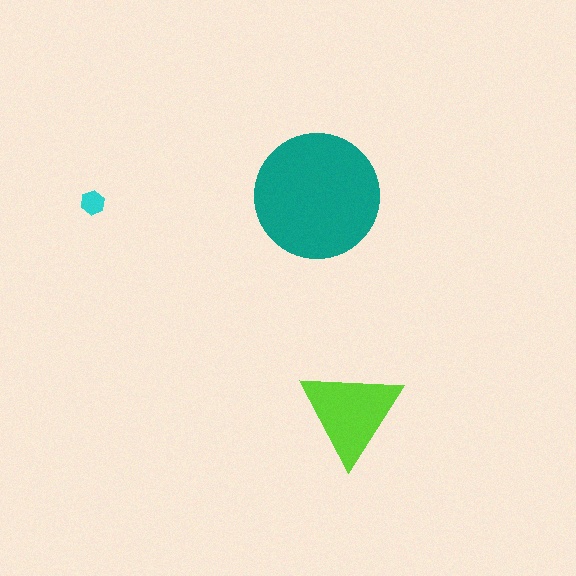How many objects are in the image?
There are 3 objects in the image.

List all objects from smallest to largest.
The cyan hexagon, the lime triangle, the teal circle.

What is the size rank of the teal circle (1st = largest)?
1st.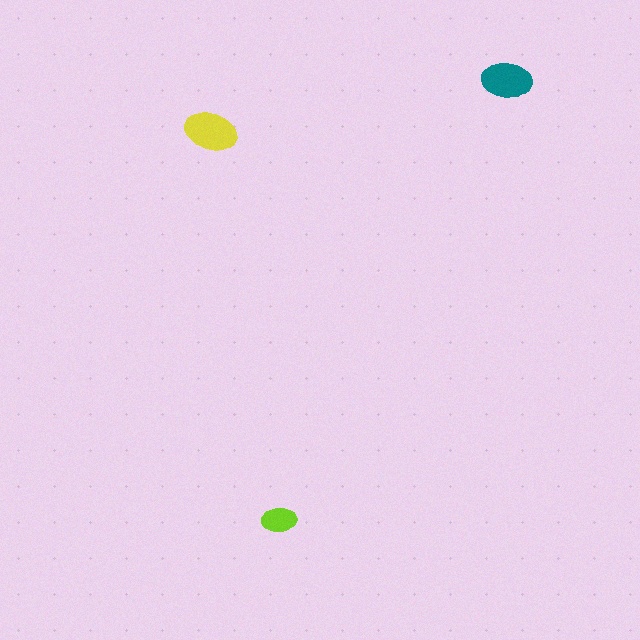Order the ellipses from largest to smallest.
the yellow one, the teal one, the lime one.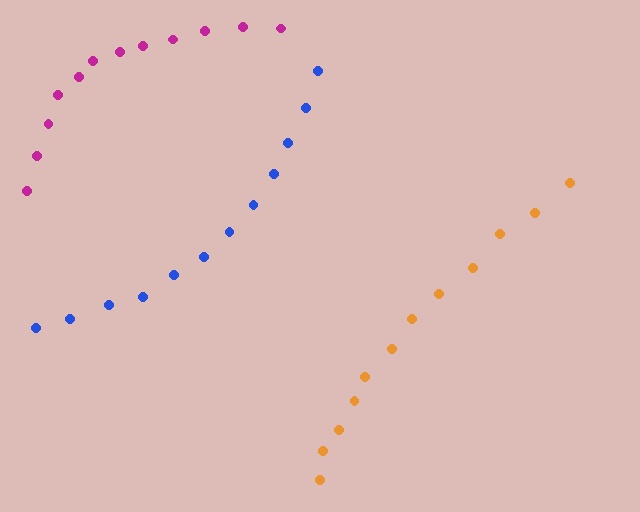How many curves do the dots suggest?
There are 3 distinct paths.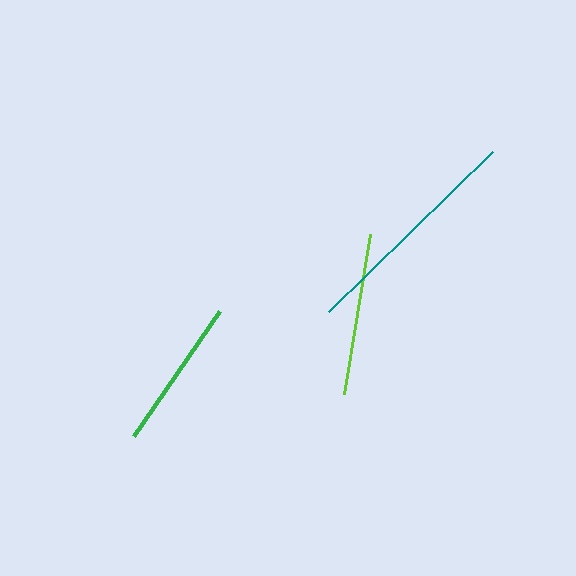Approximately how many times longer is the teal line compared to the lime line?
The teal line is approximately 1.4 times the length of the lime line.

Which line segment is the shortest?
The green line is the shortest at approximately 152 pixels.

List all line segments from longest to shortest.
From longest to shortest: teal, lime, green.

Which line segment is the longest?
The teal line is the longest at approximately 228 pixels.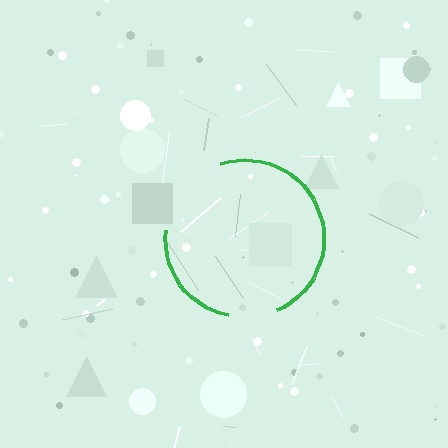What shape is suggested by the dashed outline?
The dashed outline suggests a circle.